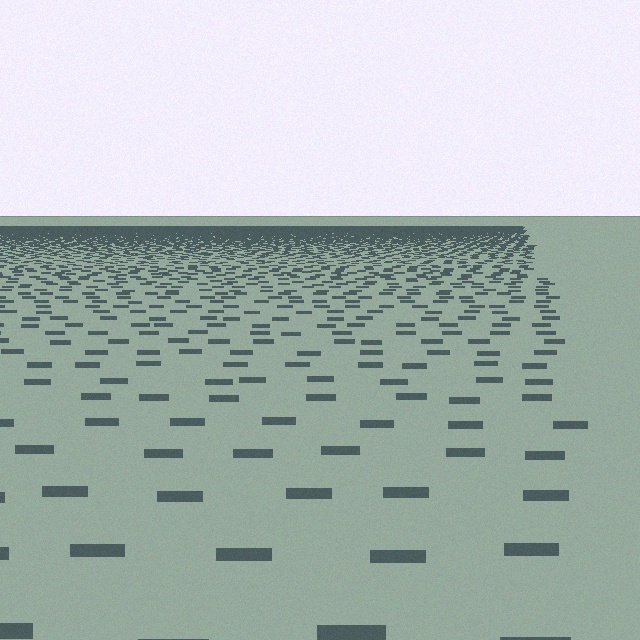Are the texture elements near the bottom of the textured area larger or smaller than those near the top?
Larger. Near the bottom, elements are closer to the viewer and appear at a bigger on-screen size.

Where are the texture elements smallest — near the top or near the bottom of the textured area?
Near the top.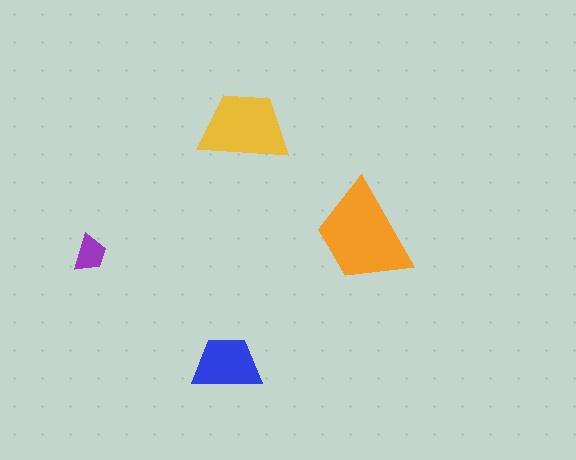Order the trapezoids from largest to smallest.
the orange one, the yellow one, the blue one, the purple one.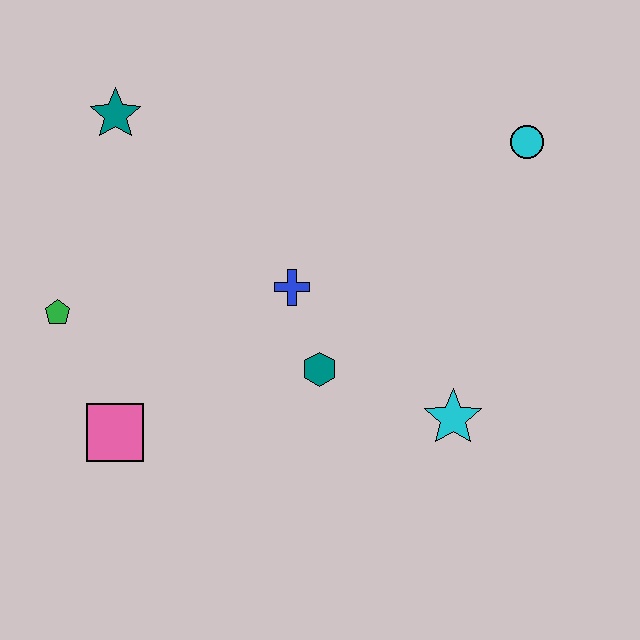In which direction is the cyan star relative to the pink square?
The cyan star is to the right of the pink square.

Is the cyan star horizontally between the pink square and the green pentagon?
No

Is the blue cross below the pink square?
No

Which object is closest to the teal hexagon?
The blue cross is closest to the teal hexagon.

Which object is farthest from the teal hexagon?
The teal star is farthest from the teal hexagon.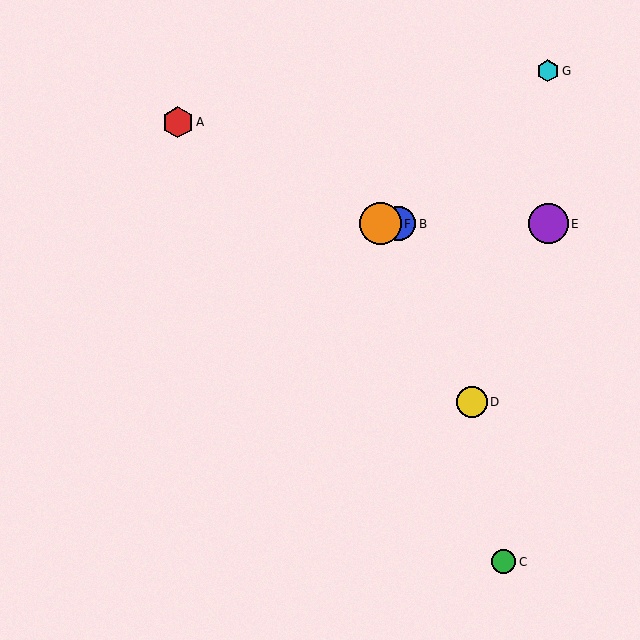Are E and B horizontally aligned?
Yes, both are at y≈224.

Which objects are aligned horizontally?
Objects B, E, F are aligned horizontally.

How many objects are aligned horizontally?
3 objects (B, E, F) are aligned horizontally.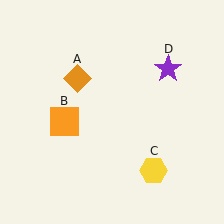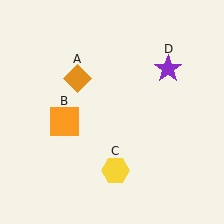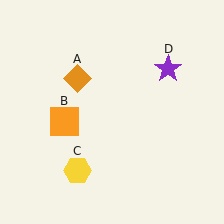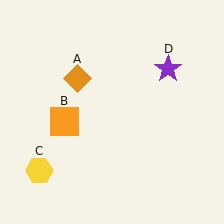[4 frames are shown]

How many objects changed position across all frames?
1 object changed position: yellow hexagon (object C).